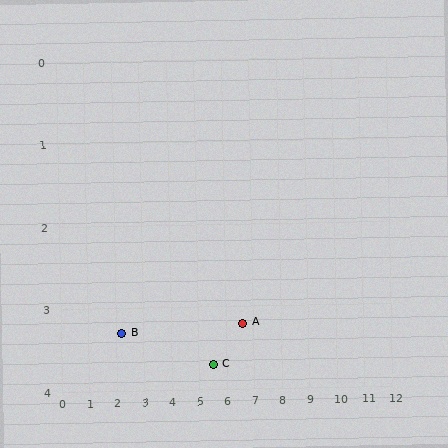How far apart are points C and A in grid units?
Points C and A are about 1.2 grid units apart.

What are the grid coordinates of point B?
Point B is at approximately (2.2, 3.3).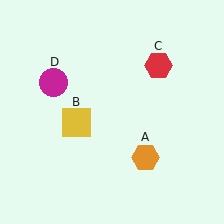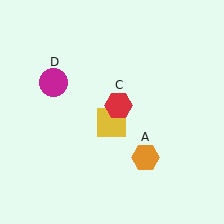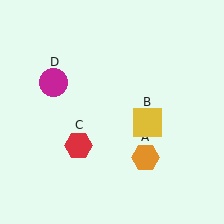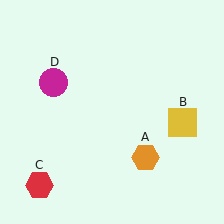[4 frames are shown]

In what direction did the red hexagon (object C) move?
The red hexagon (object C) moved down and to the left.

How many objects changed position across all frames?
2 objects changed position: yellow square (object B), red hexagon (object C).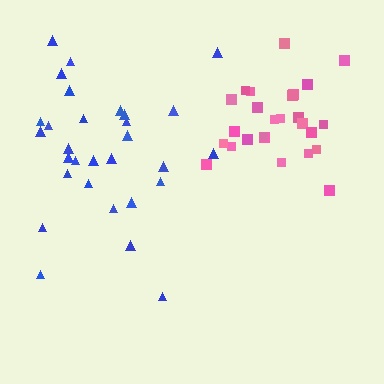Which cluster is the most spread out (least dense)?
Blue.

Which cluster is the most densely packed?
Pink.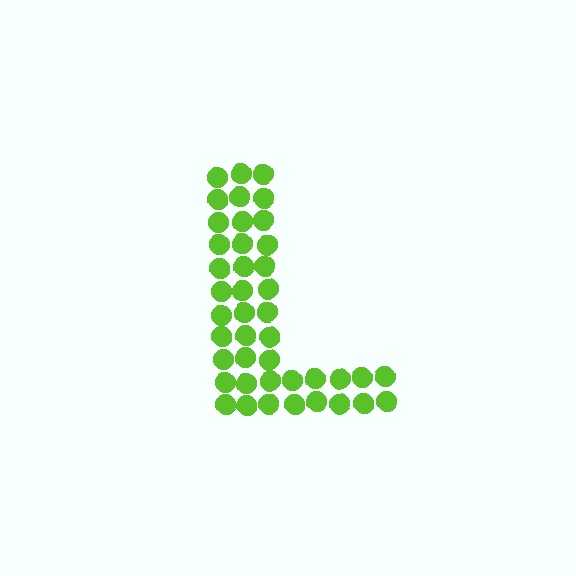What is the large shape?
The large shape is the letter L.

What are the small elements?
The small elements are circles.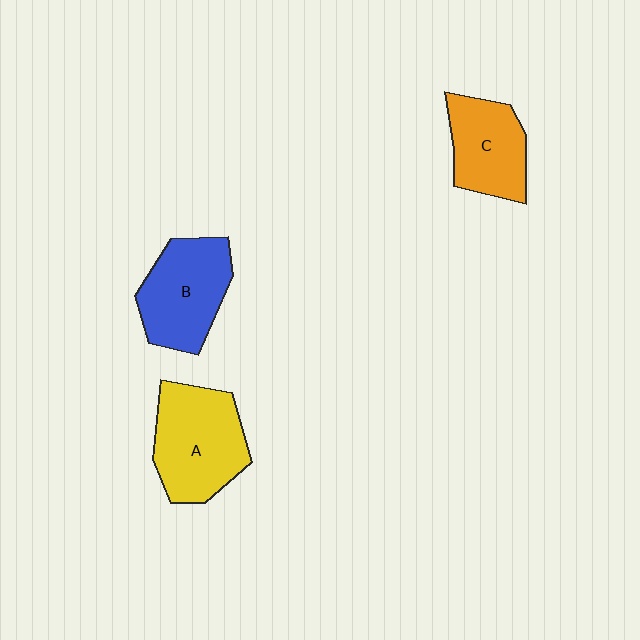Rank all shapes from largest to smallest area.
From largest to smallest: A (yellow), B (blue), C (orange).